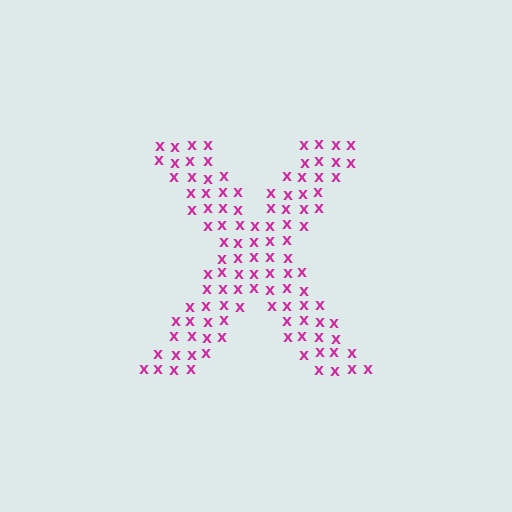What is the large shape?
The large shape is the letter X.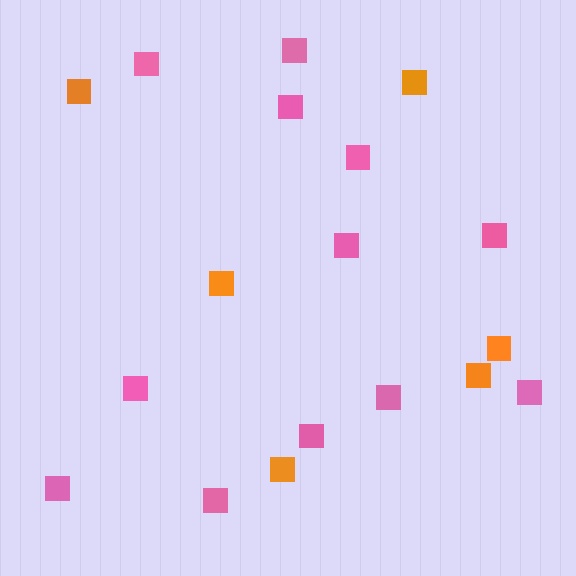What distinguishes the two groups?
There are 2 groups: one group of pink squares (12) and one group of orange squares (6).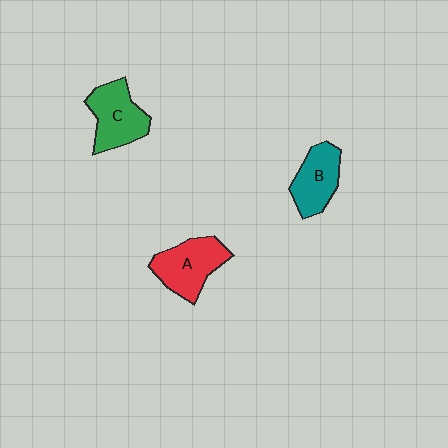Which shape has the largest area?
Shape A (red).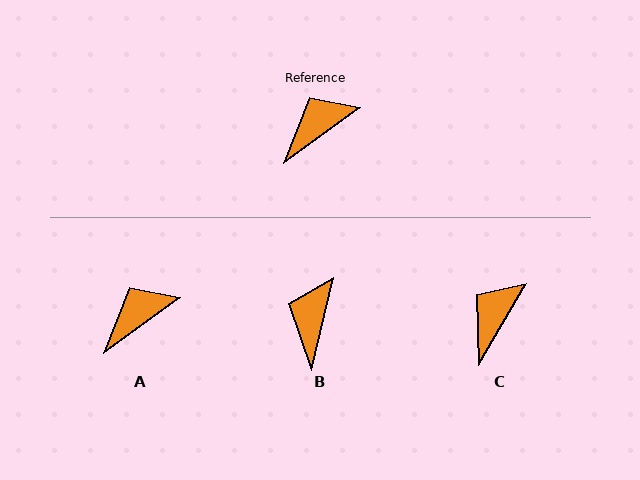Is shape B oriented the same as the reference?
No, it is off by about 41 degrees.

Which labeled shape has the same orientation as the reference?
A.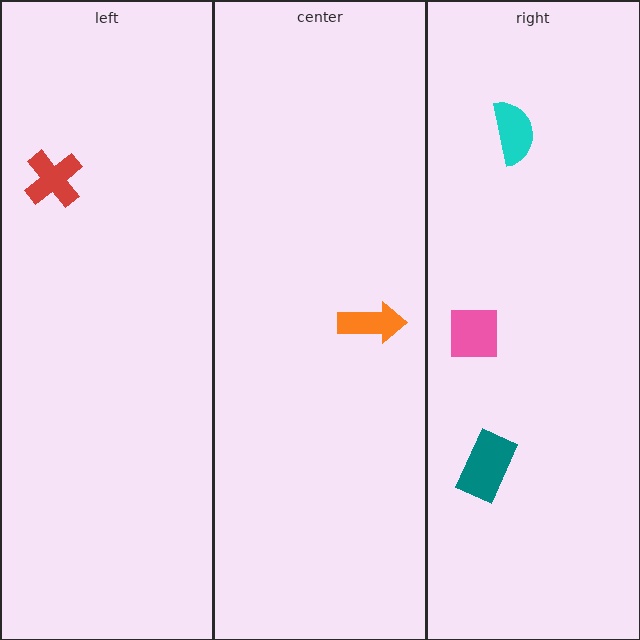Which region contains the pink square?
The right region.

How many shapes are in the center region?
1.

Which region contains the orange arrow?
The center region.